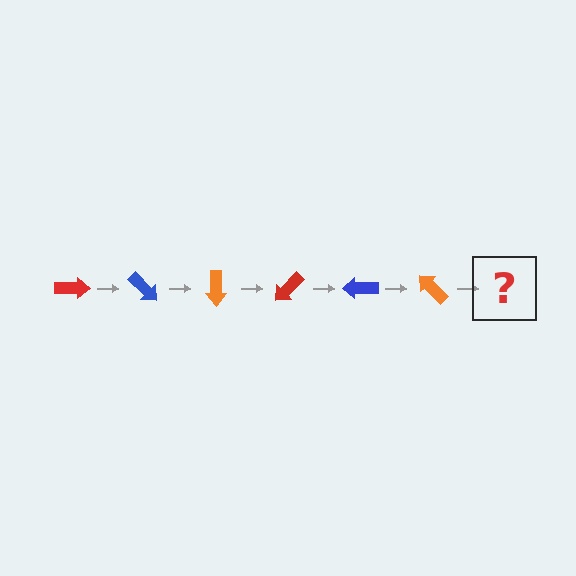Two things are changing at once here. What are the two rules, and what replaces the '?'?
The two rules are that it rotates 45 degrees each step and the color cycles through red, blue, and orange. The '?' should be a red arrow, rotated 270 degrees from the start.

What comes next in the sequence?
The next element should be a red arrow, rotated 270 degrees from the start.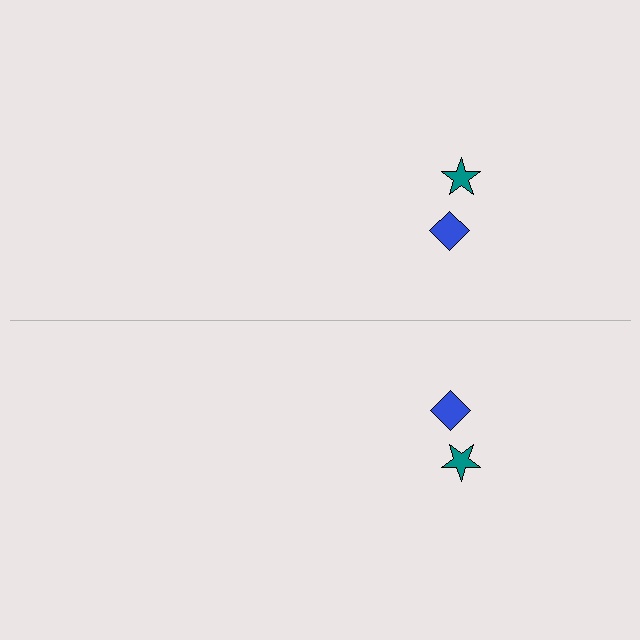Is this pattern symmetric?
Yes, this pattern has bilateral (reflection) symmetry.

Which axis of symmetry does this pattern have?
The pattern has a horizontal axis of symmetry running through the center of the image.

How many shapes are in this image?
There are 4 shapes in this image.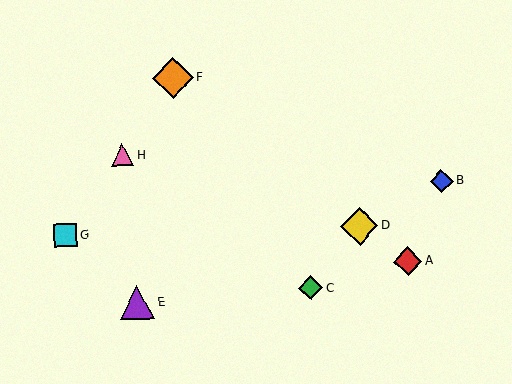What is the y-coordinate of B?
Object B is at y≈181.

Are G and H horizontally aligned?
No, G is at y≈235 and H is at y≈155.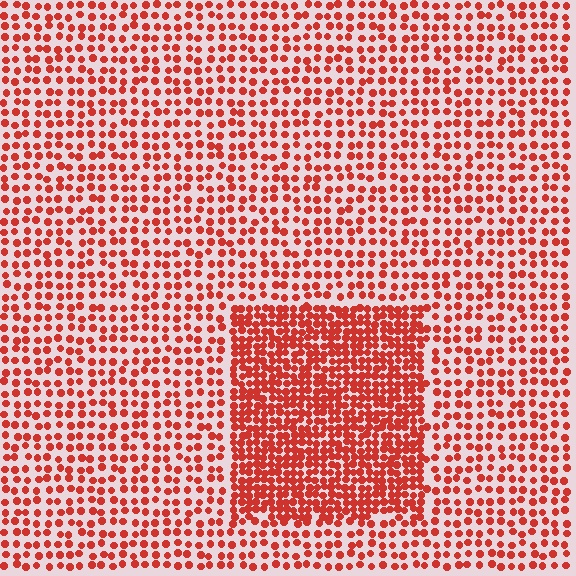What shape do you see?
I see a rectangle.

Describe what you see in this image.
The image contains small red elements arranged at two different densities. A rectangle-shaped region is visible where the elements are more densely packed than the surrounding area.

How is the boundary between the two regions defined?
The boundary is defined by a change in element density (approximately 2.1x ratio). All elements are the same color, size, and shape.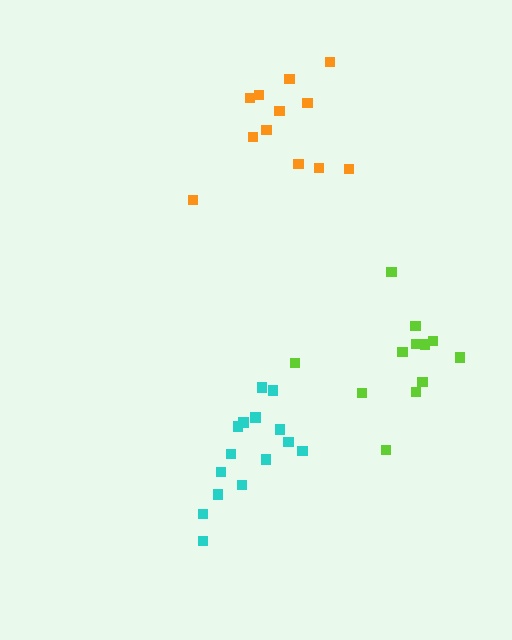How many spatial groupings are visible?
There are 3 spatial groupings.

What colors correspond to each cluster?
The clusters are colored: orange, cyan, lime.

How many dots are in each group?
Group 1: 12 dots, Group 2: 15 dots, Group 3: 12 dots (39 total).